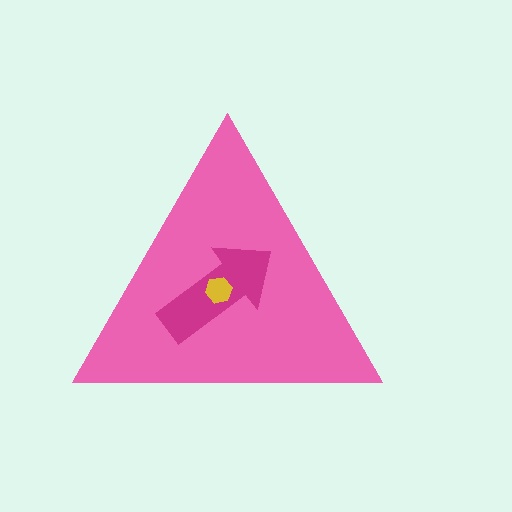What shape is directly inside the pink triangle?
The magenta arrow.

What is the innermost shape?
The yellow hexagon.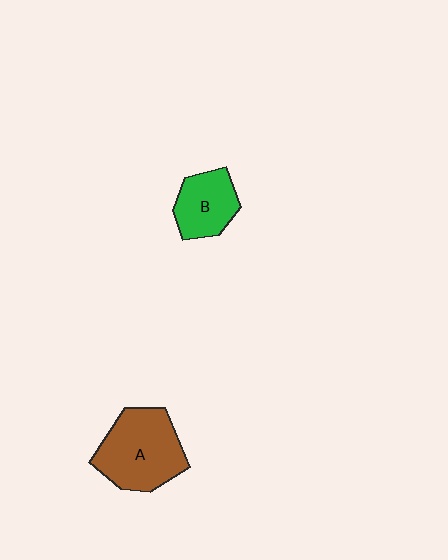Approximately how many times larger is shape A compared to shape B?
Approximately 1.6 times.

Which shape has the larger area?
Shape A (brown).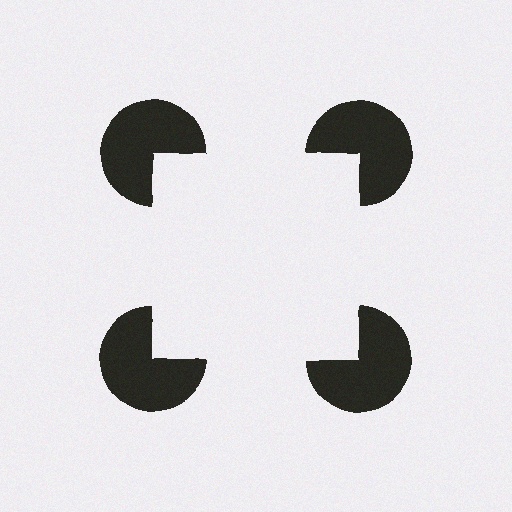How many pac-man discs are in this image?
There are 4 — one at each vertex of the illusory square.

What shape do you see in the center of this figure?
An illusory square — its edges are inferred from the aligned wedge cuts in the pac-man discs, not physically drawn.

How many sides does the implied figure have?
4 sides.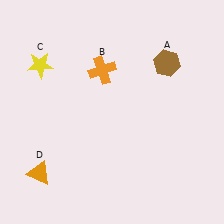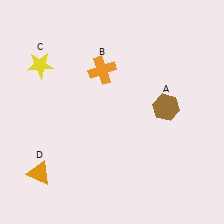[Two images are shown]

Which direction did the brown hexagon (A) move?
The brown hexagon (A) moved down.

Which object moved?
The brown hexagon (A) moved down.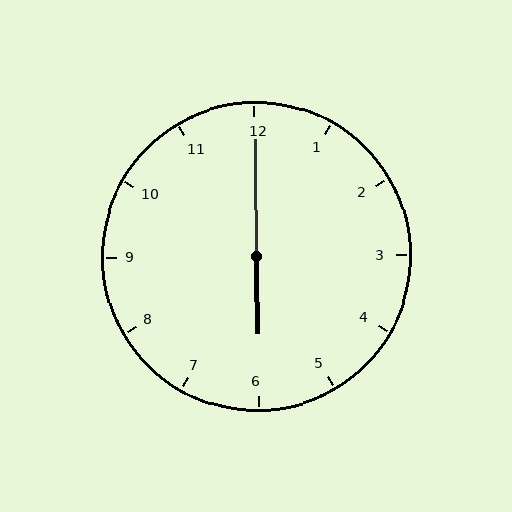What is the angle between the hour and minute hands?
Approximately 180 degrees.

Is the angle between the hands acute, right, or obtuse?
It is obtuse.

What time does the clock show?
6:00.